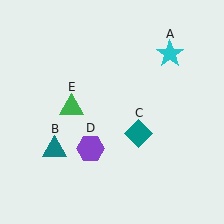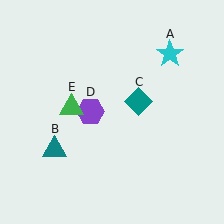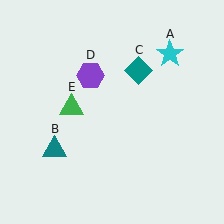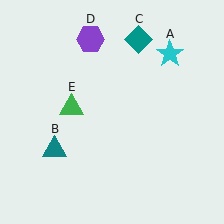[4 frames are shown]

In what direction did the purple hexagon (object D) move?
The purple hexagon (object D) moved up.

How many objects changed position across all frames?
2 objects changed position: teal diamond (object C), purple hexagon (object D).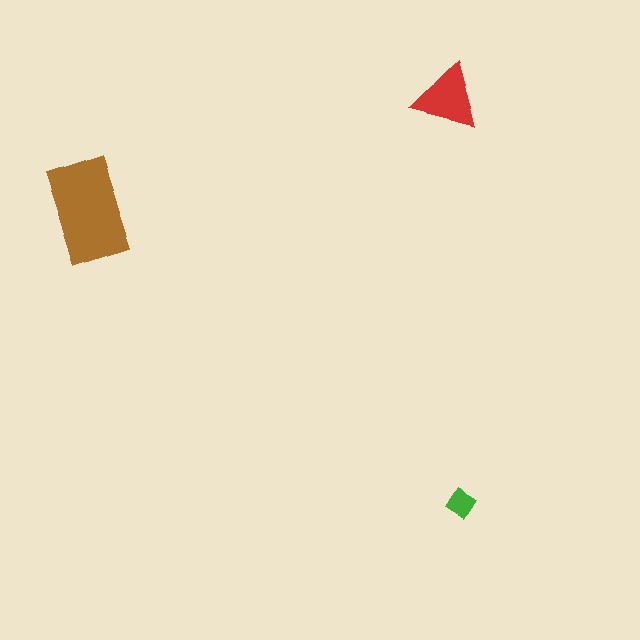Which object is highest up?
The red triangle is topmost.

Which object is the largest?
The brown rectangle.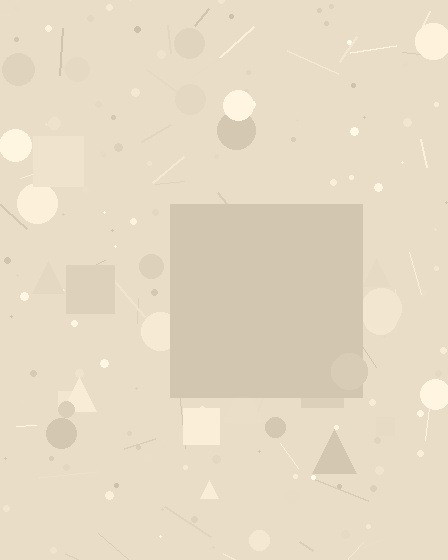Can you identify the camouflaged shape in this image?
The camouflaged shape is a square.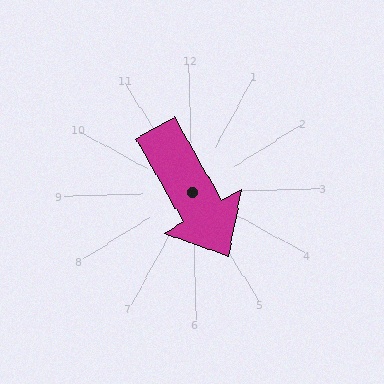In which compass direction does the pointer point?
Southeast.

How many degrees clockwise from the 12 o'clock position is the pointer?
Approximately 152 degrees.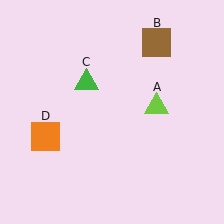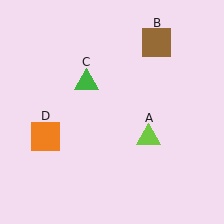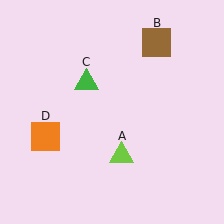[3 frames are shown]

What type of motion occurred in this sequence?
The lime triangle (object A) rotated clockwise around the center of the scene.